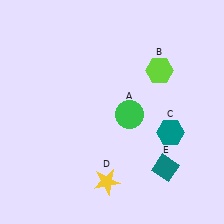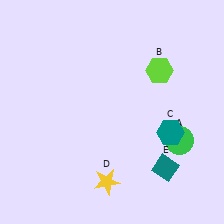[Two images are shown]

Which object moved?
The green circle (A) moved right.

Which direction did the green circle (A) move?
The green circle (A) moved right.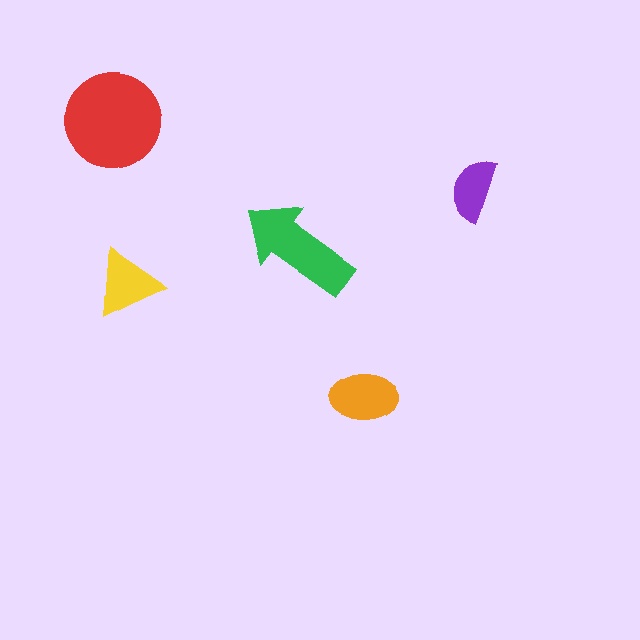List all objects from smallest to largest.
The purple semicircle, the yellow triangle, the orange ellipse, the green arrow, the red circle.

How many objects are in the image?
There are 5 objects in the image.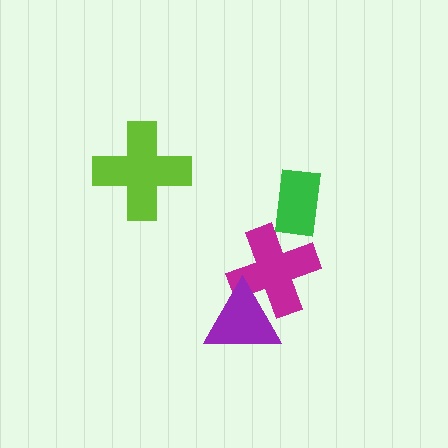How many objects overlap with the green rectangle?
0 objects overlap with the green rectangle.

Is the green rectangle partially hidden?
No, no other shape covers it.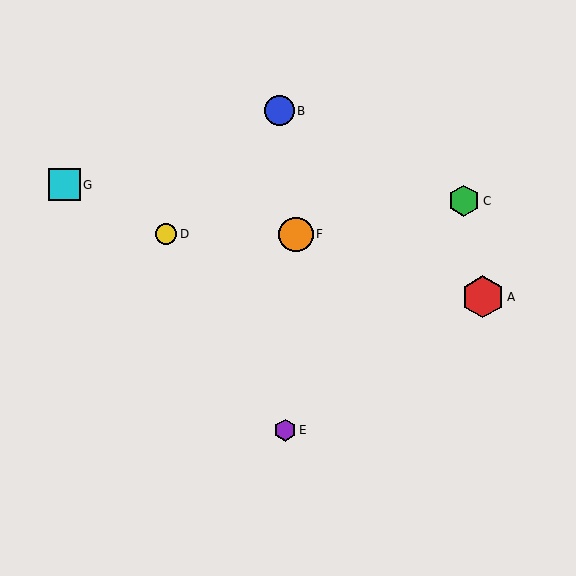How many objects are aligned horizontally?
2 objects (D, F) are aligned horizontally.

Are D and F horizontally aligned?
Yes, both are at y≈234.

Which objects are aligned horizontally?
Objects D, F are aligned horizontally.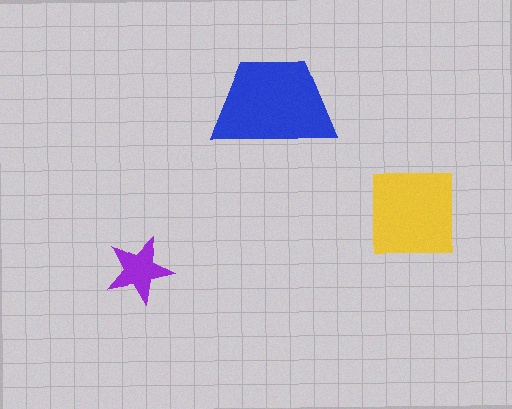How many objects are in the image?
There are 3 objects in the image.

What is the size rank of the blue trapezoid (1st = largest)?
1st.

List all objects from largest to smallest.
The blue trapezoid, the yellow square, the purple star.